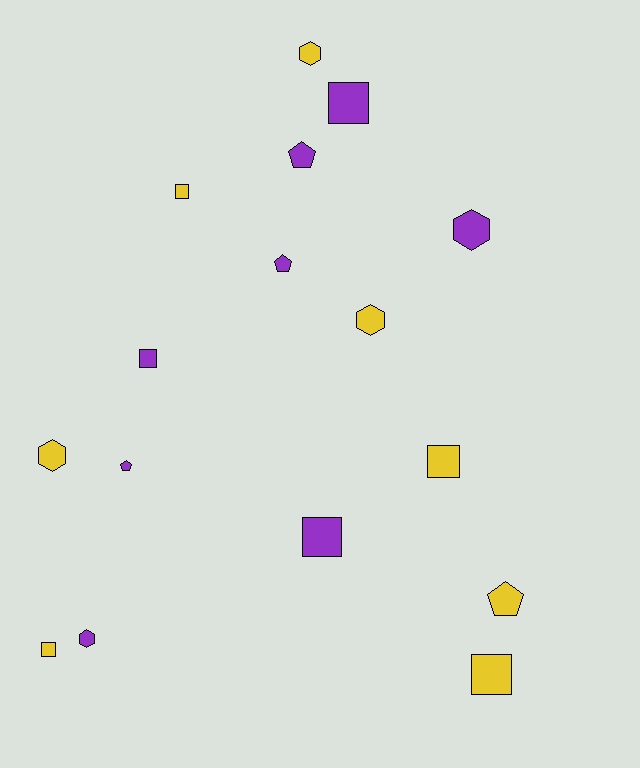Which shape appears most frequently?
Square, with 7 objects.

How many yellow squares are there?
There are 4 yellow squares.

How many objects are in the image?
There are 16 objects.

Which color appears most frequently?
Purple, with 8 objects.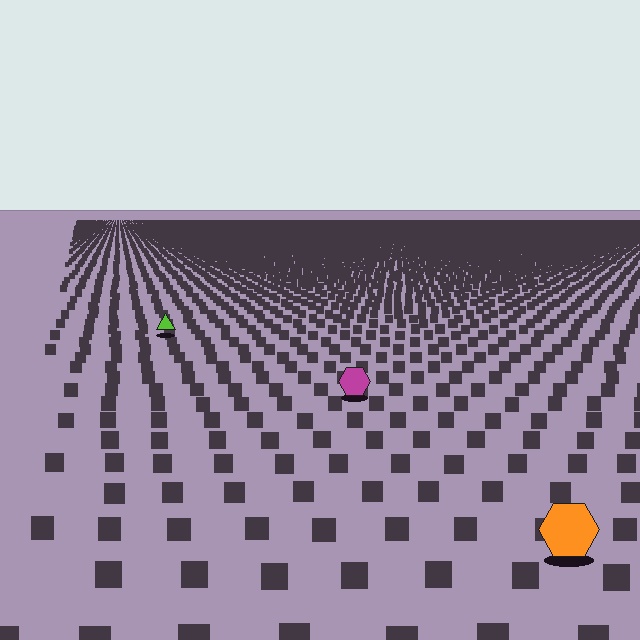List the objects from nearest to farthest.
From nearest to farthest: the orange hexagon, the magenta hexagon, the lime triangle.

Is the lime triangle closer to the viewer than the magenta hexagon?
No. The magenta hexagon is closer — you can tell from the texture gradient: the ground texture is coarser near it.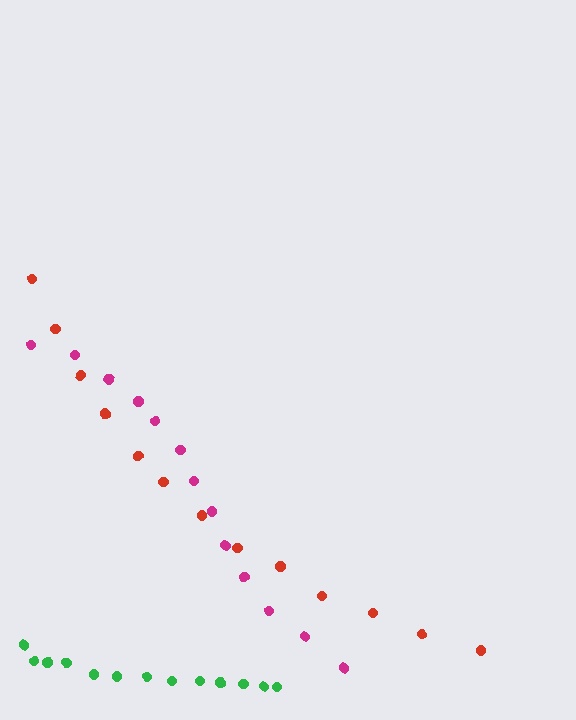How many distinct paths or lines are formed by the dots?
There are 3 distinct paths.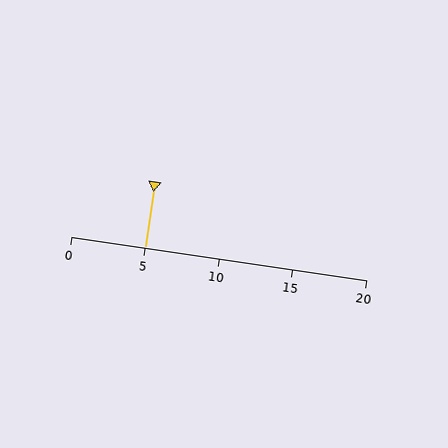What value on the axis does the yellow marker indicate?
The marker indicates approximately 5.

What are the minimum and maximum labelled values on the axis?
The axis runs from 0 to 20.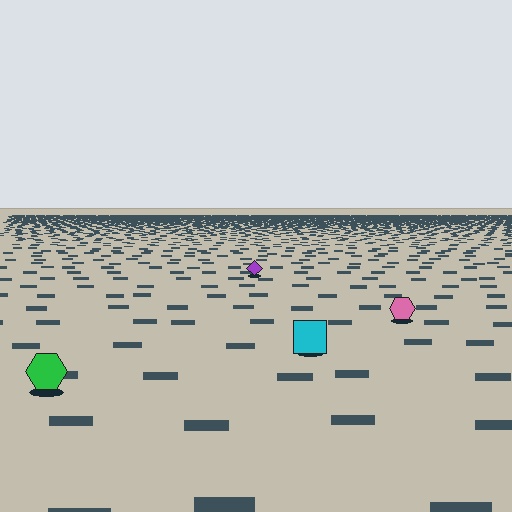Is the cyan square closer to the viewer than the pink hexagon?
Yes. The cyan square is closer — you can tell from the texture gradient: the ground texture is coarser near it.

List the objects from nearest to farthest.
From nearest to farthest: the green hexagon, the cyan square, the pink hexagon, the purple diamond.